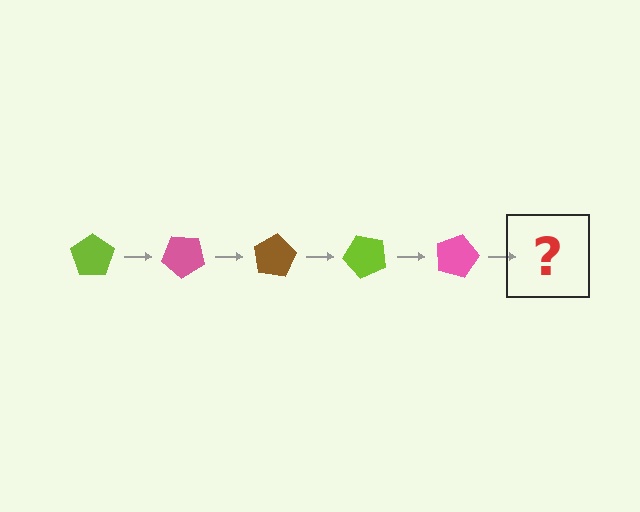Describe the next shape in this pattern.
It should be a brown pentagon, rotated 200 degrees from the start.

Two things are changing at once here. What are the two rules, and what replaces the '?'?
The two rules are that it rotates 40 degrees each step and the color cycles through lime, pink, and brown. The '?' should be a brown pentagon, rotated 200 degrees from the start.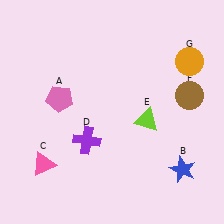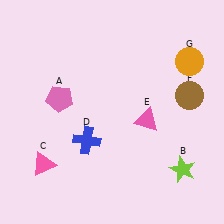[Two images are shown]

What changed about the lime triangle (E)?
In Image 1, E is lime. In Image 2, it changed to pink.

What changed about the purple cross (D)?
In Image 1, D is purple. In Image 2, it changed to blue.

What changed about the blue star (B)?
In Image 1, B is blue. In Image 2, it changed to lime.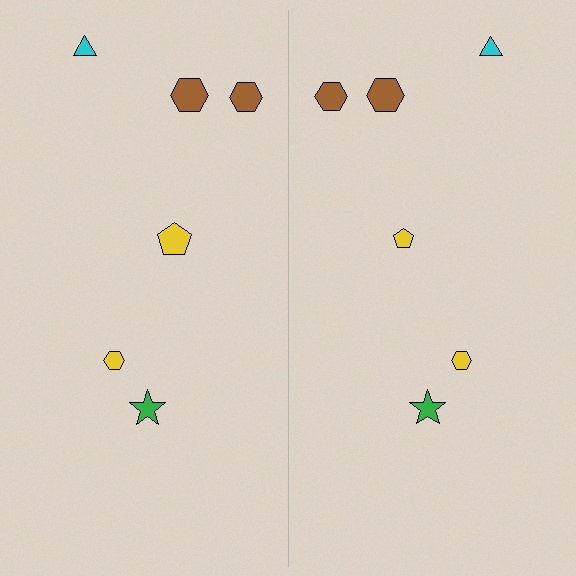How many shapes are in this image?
There are 12 shapes in this image.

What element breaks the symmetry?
The yellow pentagon on the right side has a different size than its mirror counterpart.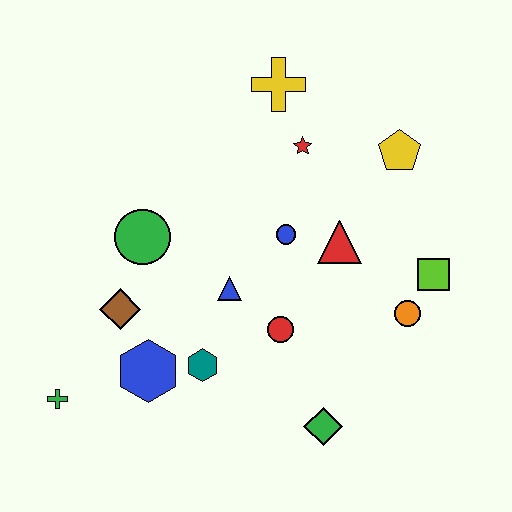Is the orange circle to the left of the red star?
No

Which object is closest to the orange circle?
The lime square is closest to the orange circle.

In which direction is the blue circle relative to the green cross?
The blue circle is to the right of the green cross.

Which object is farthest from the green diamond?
The yellow cross is farthest from the green diamond.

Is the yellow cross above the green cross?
Yes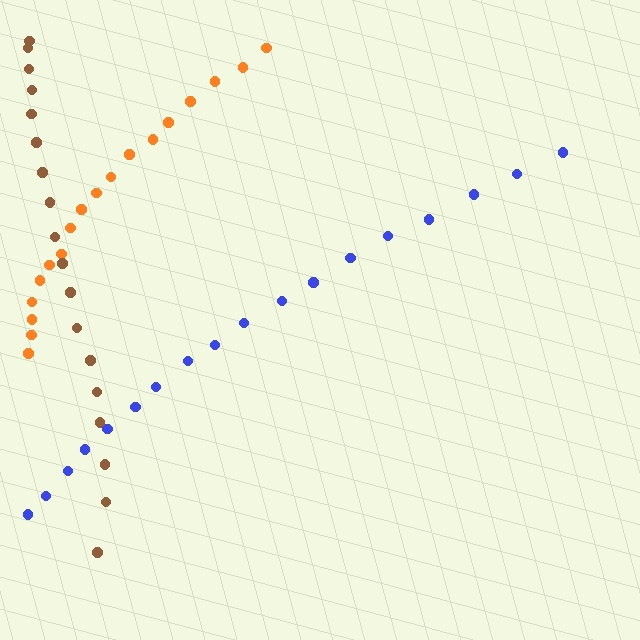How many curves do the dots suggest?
There are 3 distinct paths.